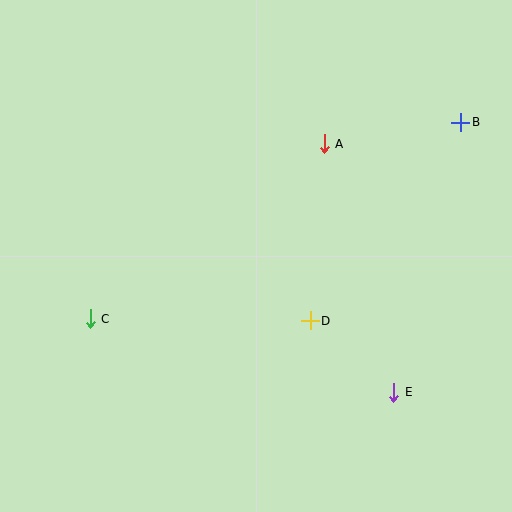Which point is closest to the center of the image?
Point D at (310, 321) is closest to the center.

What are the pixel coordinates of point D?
Point D is at (310, 321).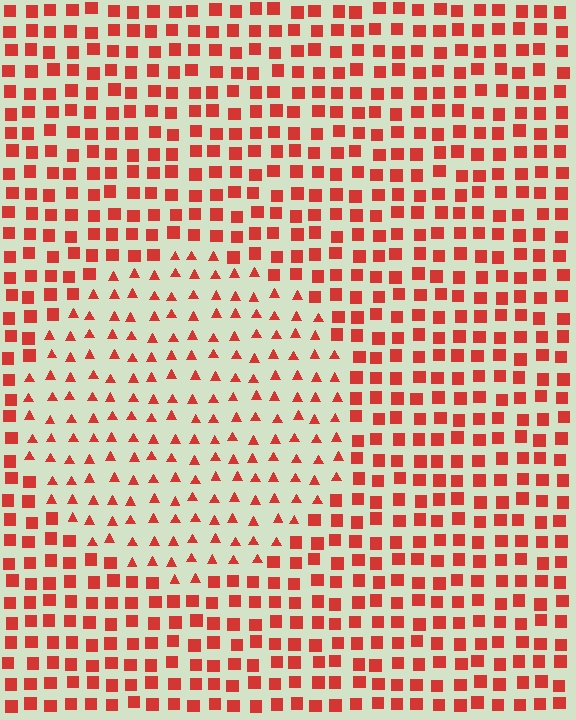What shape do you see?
I see a circle.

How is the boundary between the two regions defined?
The boundary is defined by a change in element shape: triangles inside vs. squares outside. All elements share the same color and spacing.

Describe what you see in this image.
The image is filled with small red elements arranged in a uniform grid. A circle-shaped region contains triangles, while the surrounding area contains squares. The boundary is defined purely by the change in element shape.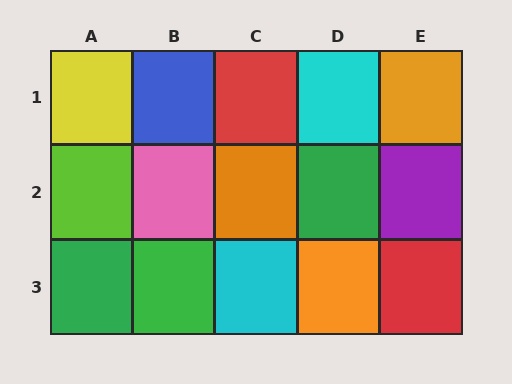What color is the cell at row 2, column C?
Orange.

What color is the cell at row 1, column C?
Red.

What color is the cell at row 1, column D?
Cyan.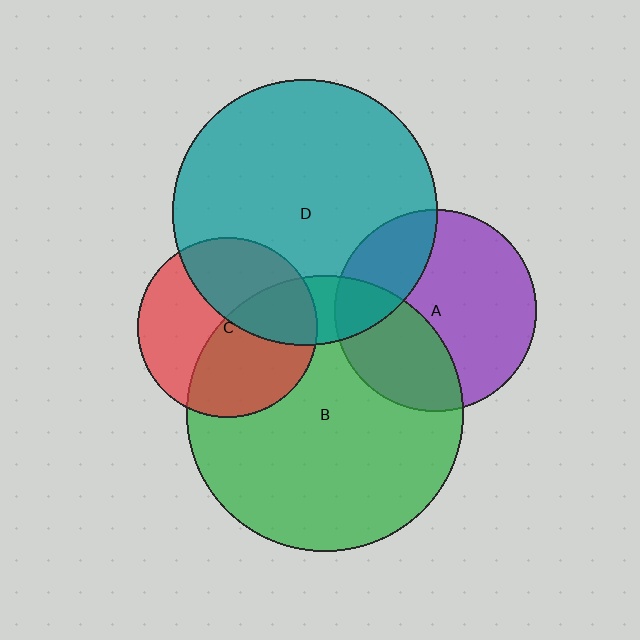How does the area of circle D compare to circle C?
Approximately 2.2 times.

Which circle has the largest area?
Circle B (green).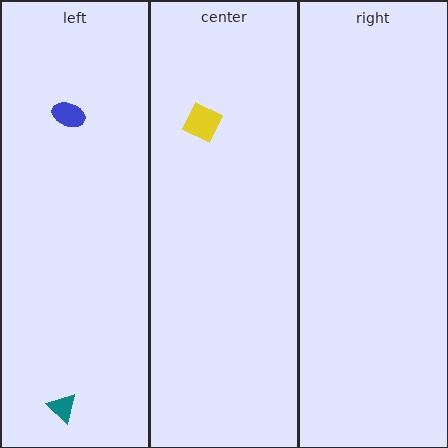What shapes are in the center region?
The yellow diamond.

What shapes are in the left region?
The blue ellipse, the teal triangle.